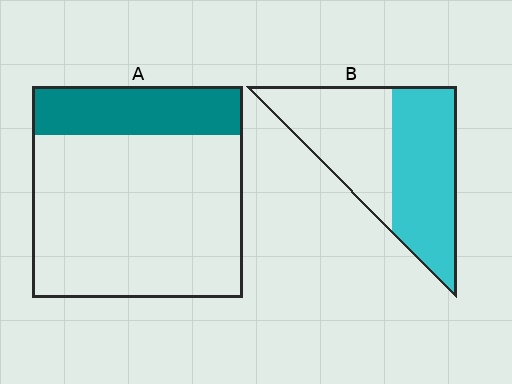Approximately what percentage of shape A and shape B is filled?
A is approximately 25% and B is approximately 50%.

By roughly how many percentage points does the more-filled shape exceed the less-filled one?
By roughly 30 percentage points (B over A).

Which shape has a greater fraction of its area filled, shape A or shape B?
Shape B.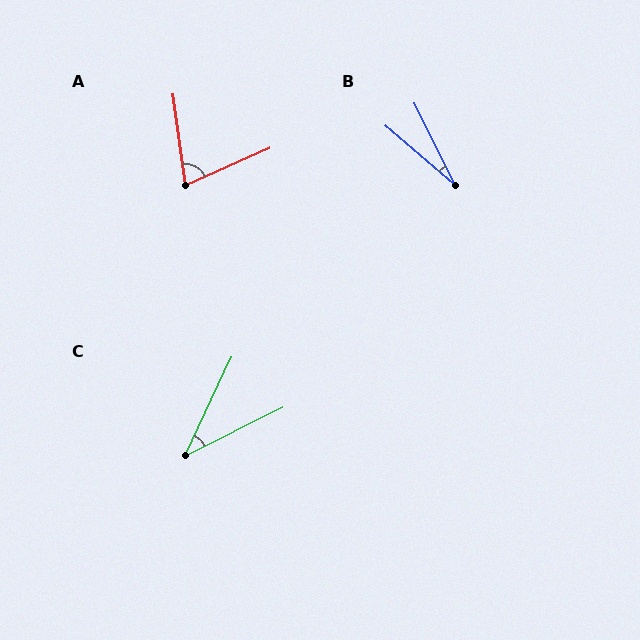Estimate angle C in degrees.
Approximately 38 degrees.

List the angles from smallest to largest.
B (23°), C (38°), A (74°).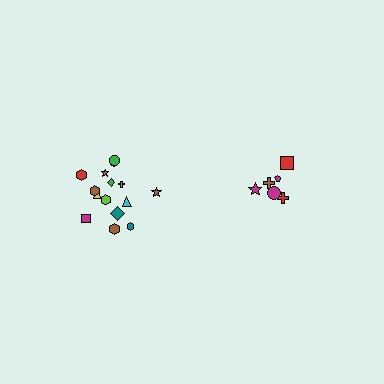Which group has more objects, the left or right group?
The left group.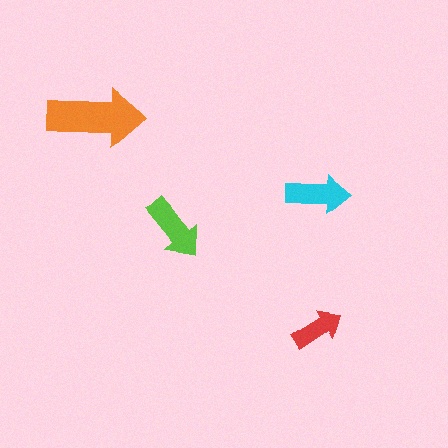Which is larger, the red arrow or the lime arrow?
The lime one.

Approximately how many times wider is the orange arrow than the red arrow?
About 2 times wider.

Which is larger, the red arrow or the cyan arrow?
The cyan one.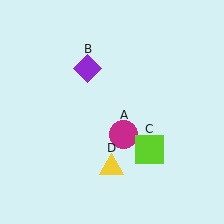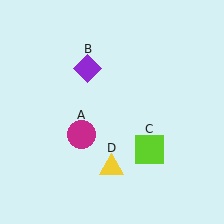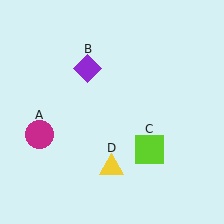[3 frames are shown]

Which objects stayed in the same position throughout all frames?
Purple diamond (object B) and lime square (object C) and yellow triangle (object D) remained stationary.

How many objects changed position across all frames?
1 object changed position: magenta circle (object A).